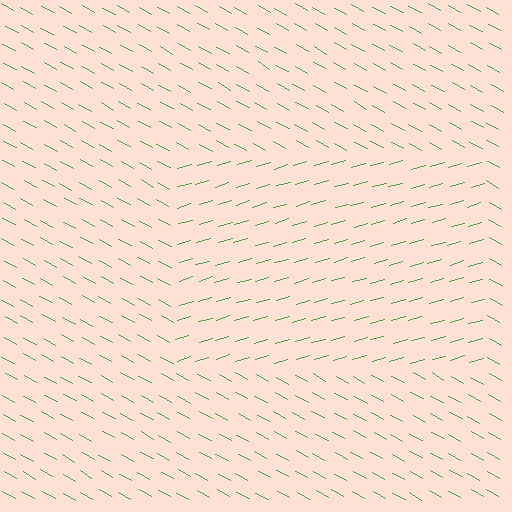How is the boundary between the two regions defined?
The boundary is defined purely by a change in line orientation (approximately 45 degrees difference). All lines are the same color and thickness.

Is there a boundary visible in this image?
Yes, there is a texture boundary formed by a change in line orientation.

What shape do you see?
I see a rectangle.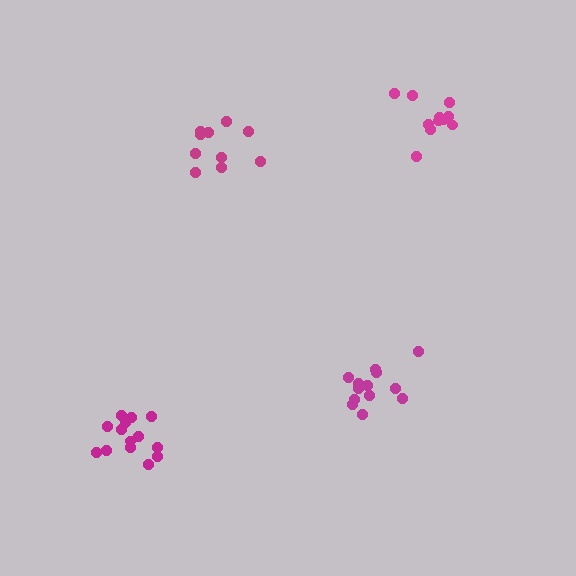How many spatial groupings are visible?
There are 4 spatial groupings.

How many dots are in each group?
Group 1: 13 dots, Group 2: 14 dots, Group 3: 11 dots, Group 4: 10 dots (48 total).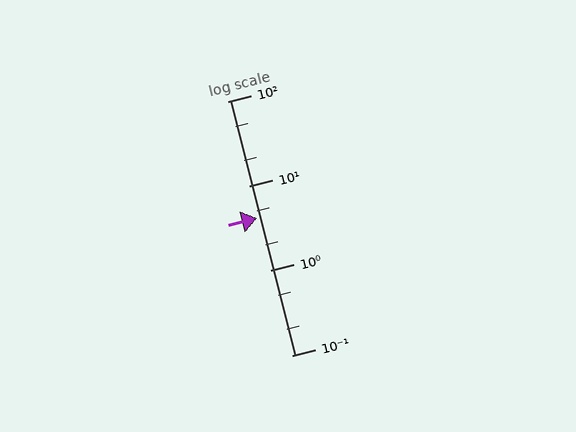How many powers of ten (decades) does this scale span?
The scale spans 3 decades, from 0.1 to 100.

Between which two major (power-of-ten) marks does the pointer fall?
The pointer is between 1 and 10.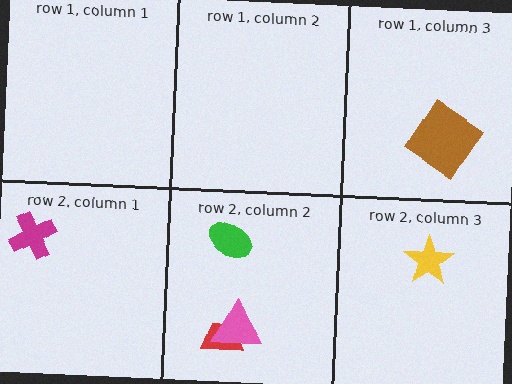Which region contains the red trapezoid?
The row 2, column 2 region.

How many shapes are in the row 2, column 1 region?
1.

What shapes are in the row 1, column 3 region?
The brown diamond.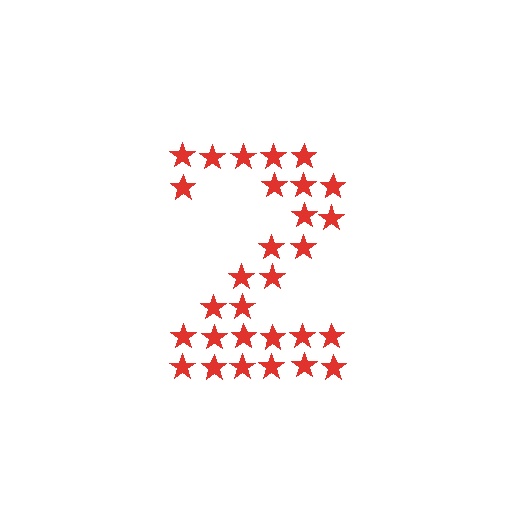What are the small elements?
The small elements are stars.